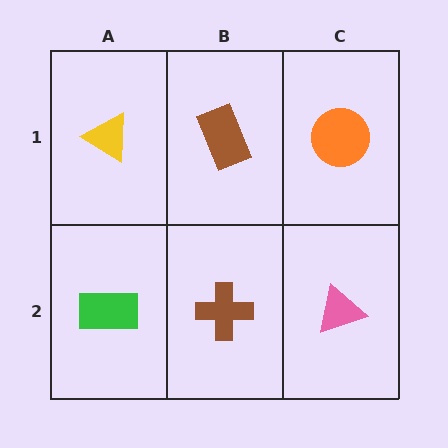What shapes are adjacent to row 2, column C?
An orange circle (row 1, column C), a brown cross (row 2, column B).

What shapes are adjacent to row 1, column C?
A pink triangle (row 2, column C), a brown rectangle (row 1, column B).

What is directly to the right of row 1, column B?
An orange circle.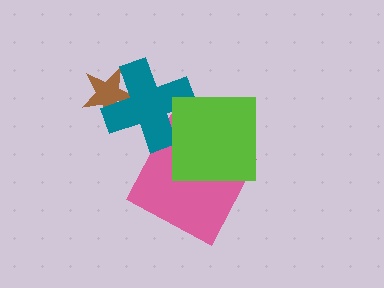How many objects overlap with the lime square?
2 objects overlap with the lime square.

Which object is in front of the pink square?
The lime square is in front of the pink square.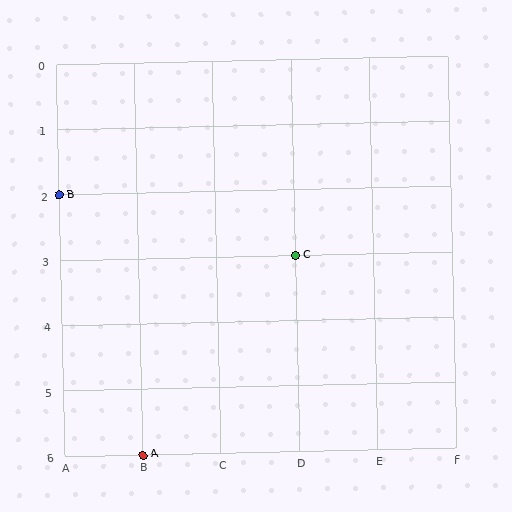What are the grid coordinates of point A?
Point A is at grid coordinates (B, 6).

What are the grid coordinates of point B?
Point B is at grid coordinates (A, 2).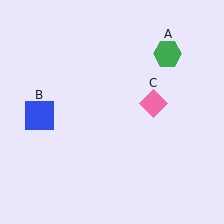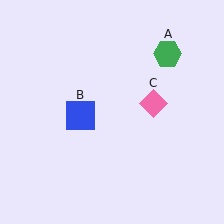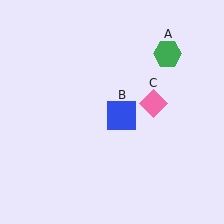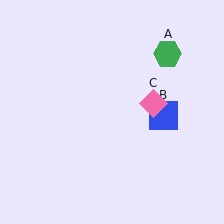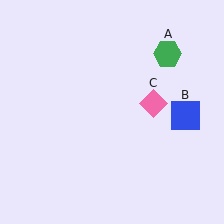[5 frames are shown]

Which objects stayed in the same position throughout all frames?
Green hexagon (object A) and pink diamond (object C) remained stationary.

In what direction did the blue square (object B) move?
The blue square (object B) moved right.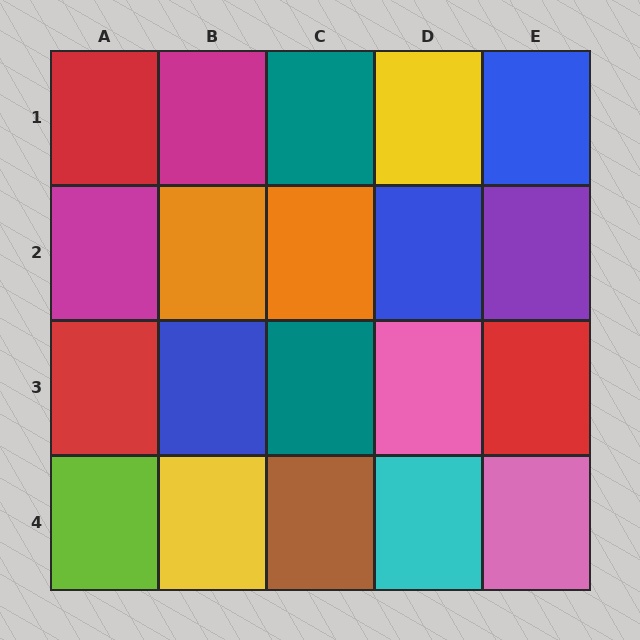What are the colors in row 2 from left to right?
Magenta, orange, orange, blue, purple.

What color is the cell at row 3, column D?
Pink.